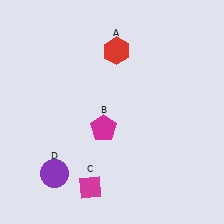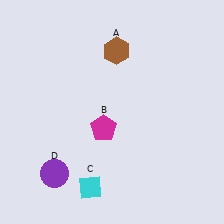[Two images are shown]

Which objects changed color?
A changed from red to brown. C changed from magenta to cyan.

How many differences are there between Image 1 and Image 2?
There are 2 differences between the two images.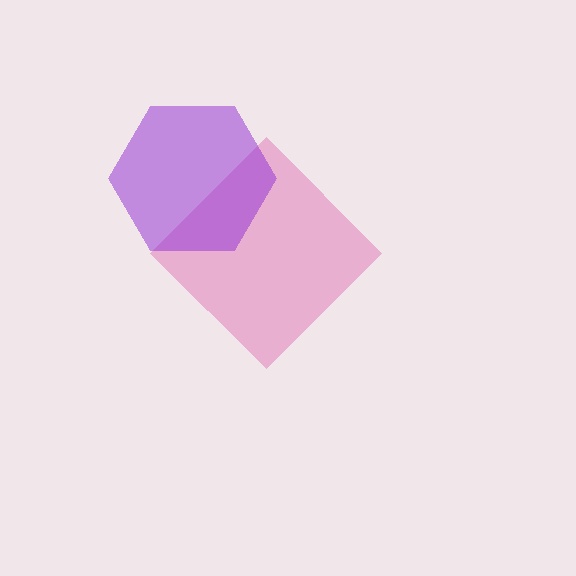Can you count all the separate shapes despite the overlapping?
Yes, there are 2 separate shapes.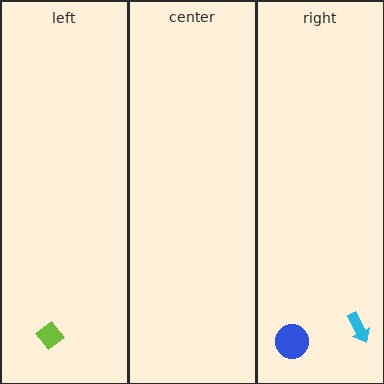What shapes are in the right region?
The blue circle, the cyan arrow.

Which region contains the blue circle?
The right region.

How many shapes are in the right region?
2.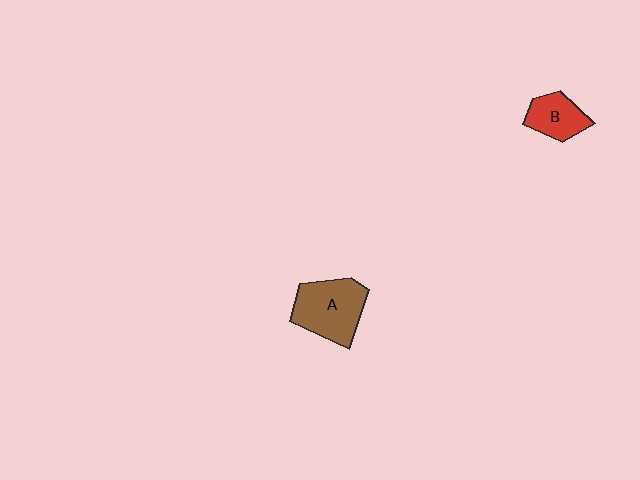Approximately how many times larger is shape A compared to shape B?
Approximately 1.7 times.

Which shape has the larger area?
Shape A (brown).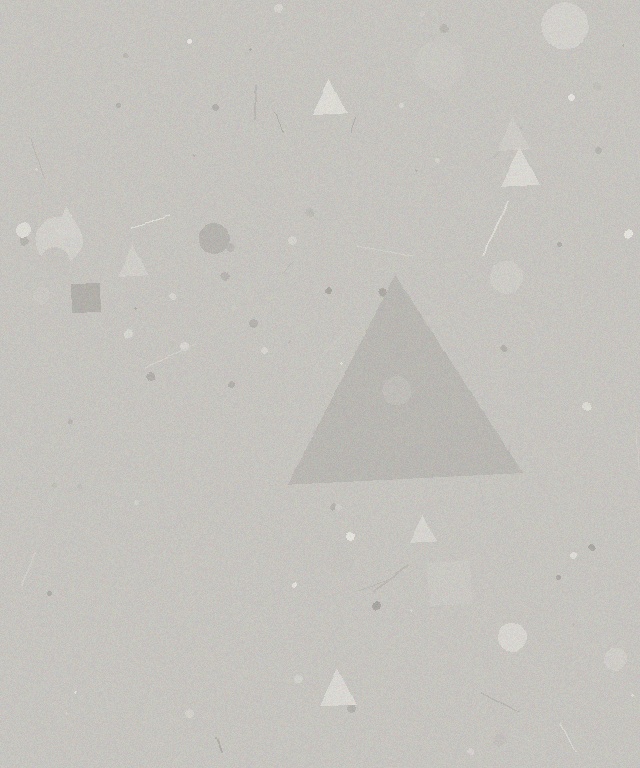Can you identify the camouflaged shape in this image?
The camouflaged shape is a triangle.